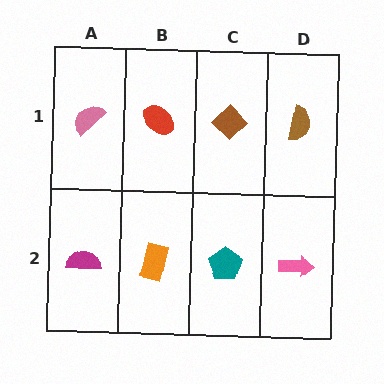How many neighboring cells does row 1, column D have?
2.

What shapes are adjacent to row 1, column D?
A pink arrow (row 2, column D), a brown diamond (row 1, column C).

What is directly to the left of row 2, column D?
A teal pentagon.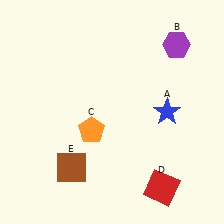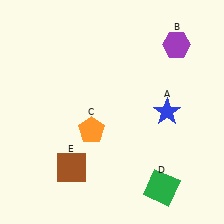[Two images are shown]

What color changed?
The square (D) changed from red in Image 1 to green in Image 2.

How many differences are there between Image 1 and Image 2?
There is 1 difference between the two images.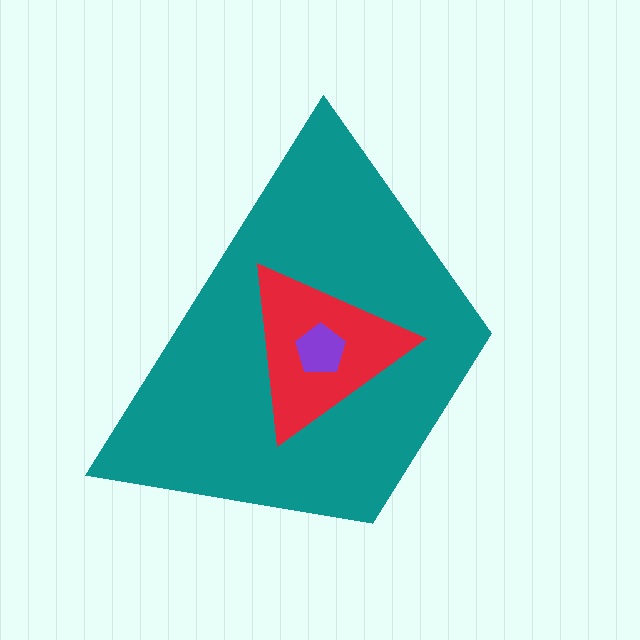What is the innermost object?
The purple pentagon.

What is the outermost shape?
The teal trapezoid.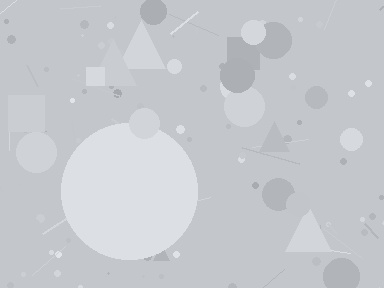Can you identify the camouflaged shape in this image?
The camouflaged shape is a circle.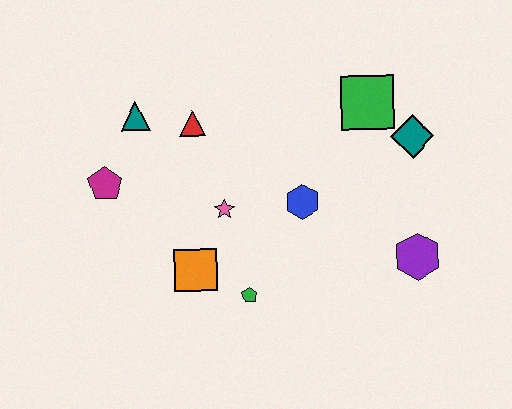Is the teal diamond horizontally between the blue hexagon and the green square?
No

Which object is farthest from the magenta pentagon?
The purple hexagon is farthest from the magenta pentagon.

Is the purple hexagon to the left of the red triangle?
No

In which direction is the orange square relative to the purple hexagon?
The orange square is to the left of the purple hexagon.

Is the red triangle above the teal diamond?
Yes